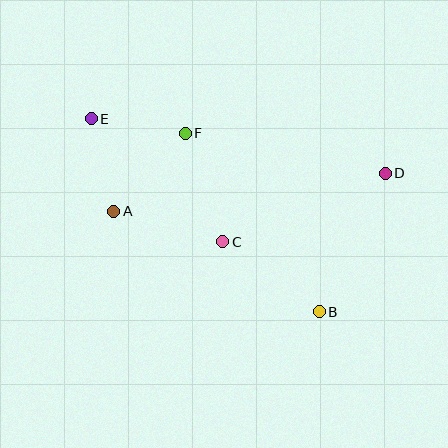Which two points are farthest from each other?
Points D and E are farthest from each other.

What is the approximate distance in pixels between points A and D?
The distance between A and D is approximately 274 pixels.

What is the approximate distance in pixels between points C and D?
The distance between C and D is approximately 176 pixels.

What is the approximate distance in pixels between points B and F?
The distance between B and F is approximately 223 pixels.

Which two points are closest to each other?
Points A and E are closest to each other.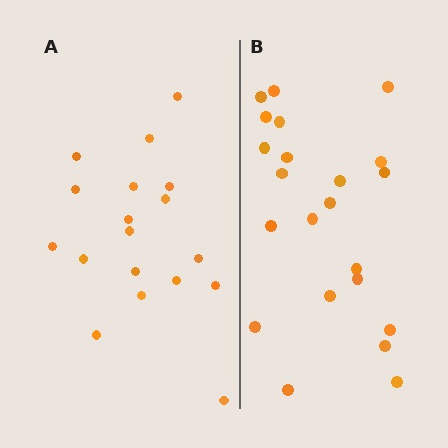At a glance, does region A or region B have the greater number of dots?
Region B (the right region) has more dots.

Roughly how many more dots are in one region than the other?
Region B has about 4 more dots than region A.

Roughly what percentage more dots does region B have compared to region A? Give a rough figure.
About 20% more.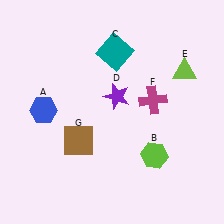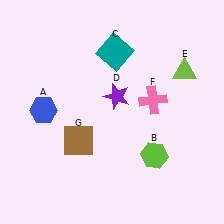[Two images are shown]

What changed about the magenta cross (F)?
In Image 1, F is magenta. In Image 2, it changed to pink.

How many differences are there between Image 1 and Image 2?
There is 1 difference between the two images.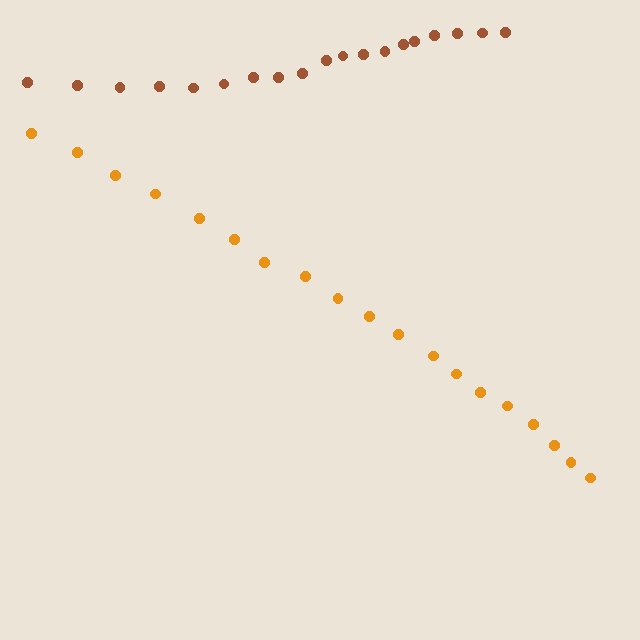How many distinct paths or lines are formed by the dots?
There are 2 distinct paths.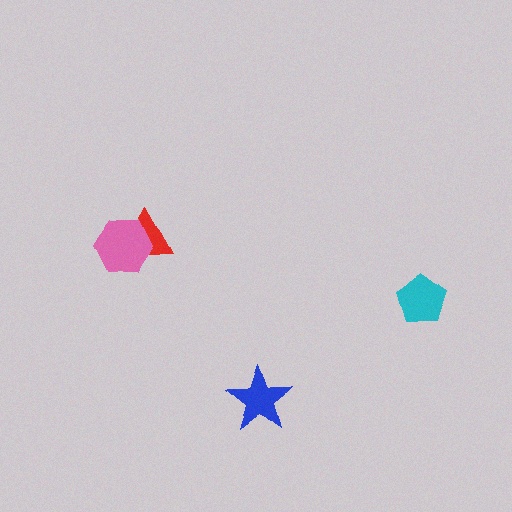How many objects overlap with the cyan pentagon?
0 objects overlap with the cyan pentagon.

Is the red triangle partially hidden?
Yes, it is partially covered by another shape.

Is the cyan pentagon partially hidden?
No, no other shape covers it.